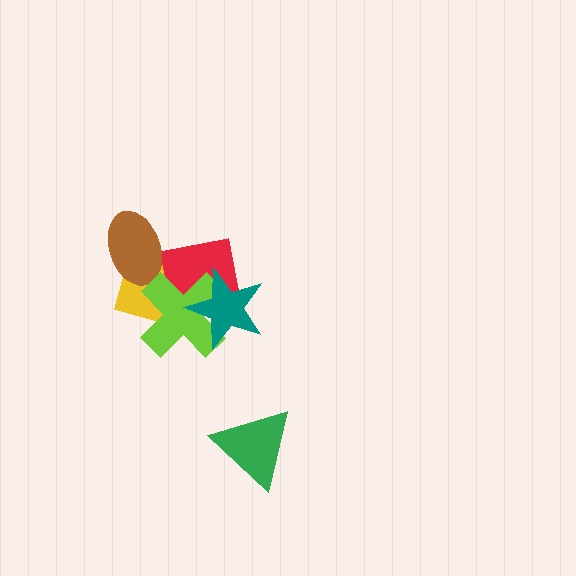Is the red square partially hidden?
Yes, it is partially covered by another shape.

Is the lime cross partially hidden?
Yes, it is partially covered by another shape.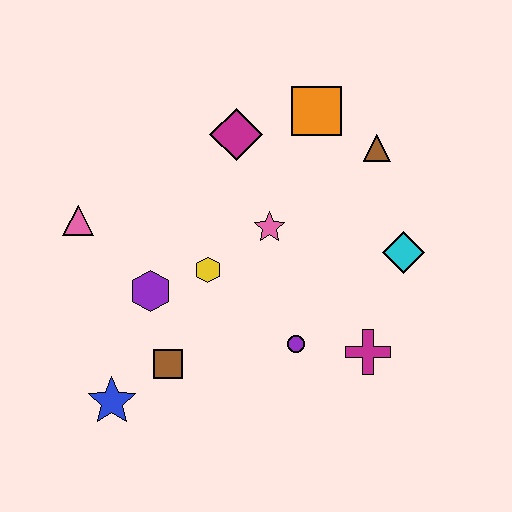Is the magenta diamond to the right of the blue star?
Yes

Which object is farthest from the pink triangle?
The cyan diamond is farthest from the pink triangle.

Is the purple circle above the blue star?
Yes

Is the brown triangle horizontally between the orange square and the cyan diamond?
Yes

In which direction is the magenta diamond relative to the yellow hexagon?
The magenta diamond is above the yellow hexagon.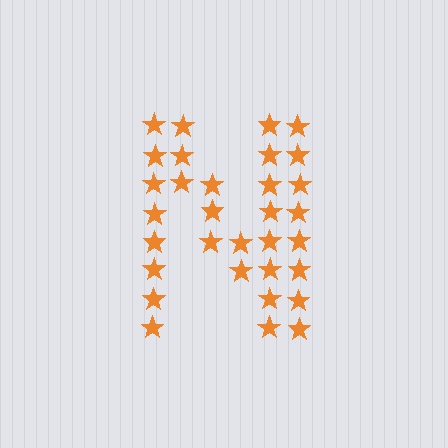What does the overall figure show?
The overall figure shows the letter N.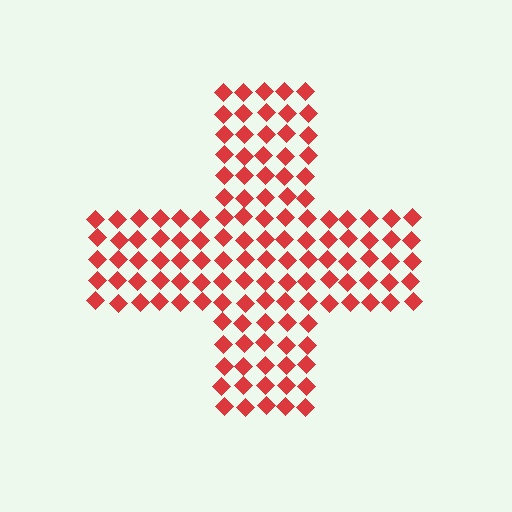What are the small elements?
The small elements are diamonds.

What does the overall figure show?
The overall figure shows a cross.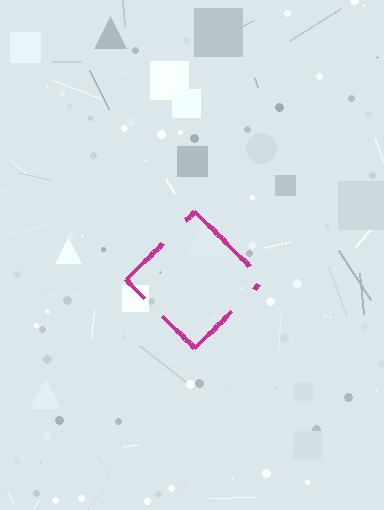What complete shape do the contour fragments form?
The contour fragments form a diamond.